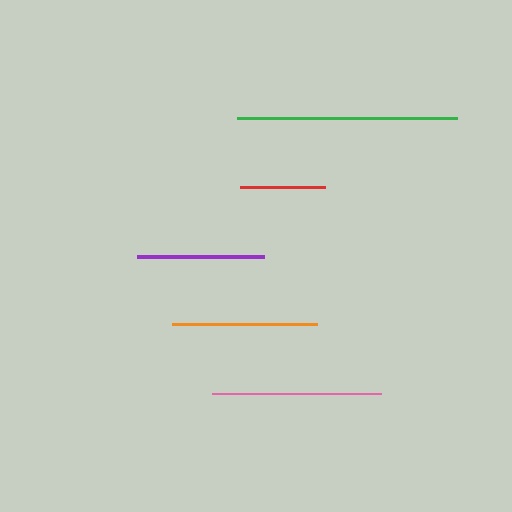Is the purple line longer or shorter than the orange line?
The orange line is longer than the purple line.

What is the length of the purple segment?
The purple segment is approximately 127 pixels long.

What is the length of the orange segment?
The orange segment is approximately 145 pixels long.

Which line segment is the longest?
The green line is the longest at approximately 220 pixels.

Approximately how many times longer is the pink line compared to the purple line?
The pink line is approximately 1.3 times the length of the purple line.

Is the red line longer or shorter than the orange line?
The orange line is longer than the red line.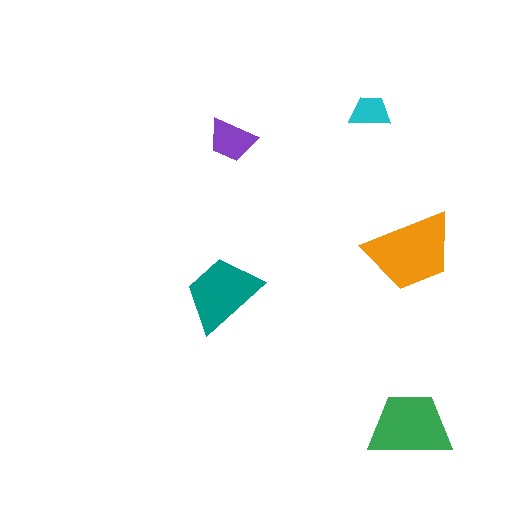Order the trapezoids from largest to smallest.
the orange one, the green one, the teal one, the purple one, the cyan one.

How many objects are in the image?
There are 5 objects in the image.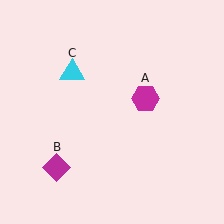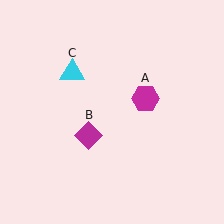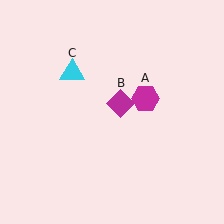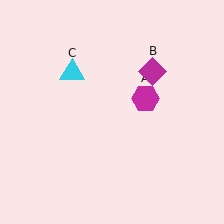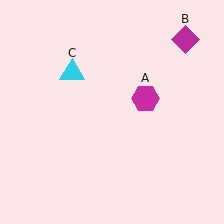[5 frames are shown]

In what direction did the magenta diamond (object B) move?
The magenta diamond (object B) moved up and to the right.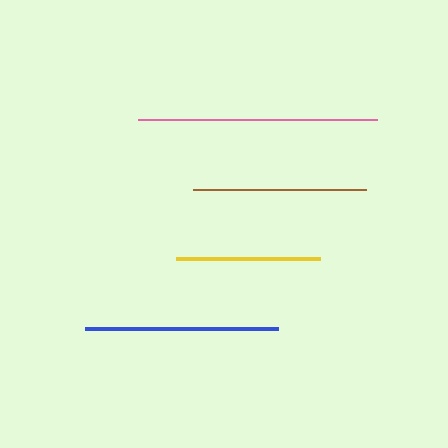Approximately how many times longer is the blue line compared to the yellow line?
The blue line is approximately 1.3 times the length of the yellow line.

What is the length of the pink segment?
The pink segment is approximately 239 pixels long.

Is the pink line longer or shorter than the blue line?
The pink line is longer than the blue line.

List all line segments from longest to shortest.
From longest to shortest: pink, blue, brown, yellow.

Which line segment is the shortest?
The yellow line is the shortest at approximately 145 pixels.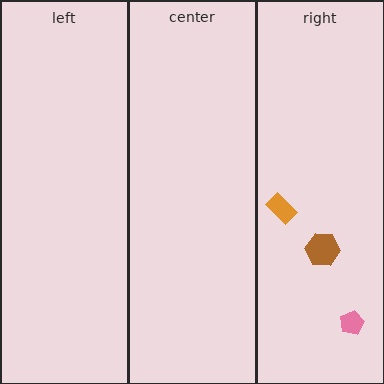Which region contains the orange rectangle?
The right region.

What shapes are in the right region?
The brown hexagon, the orange rectangle, the pink pentagon.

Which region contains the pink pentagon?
The right region.